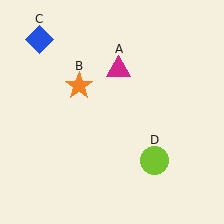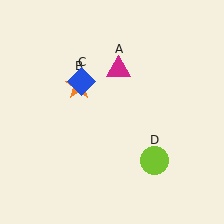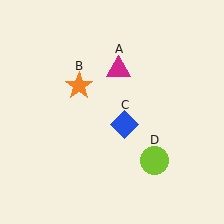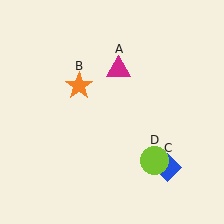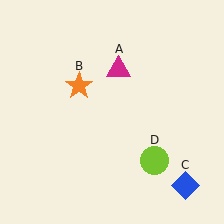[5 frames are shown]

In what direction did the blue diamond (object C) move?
The blue diamond (object C) moved down and to the right.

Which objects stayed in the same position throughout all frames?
Magenta triangle (object A) and orange star (object B) and lime circle (object D) remained stationary.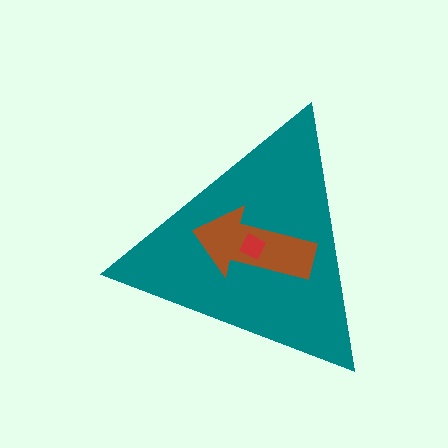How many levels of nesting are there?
3.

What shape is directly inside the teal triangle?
The brown arrow.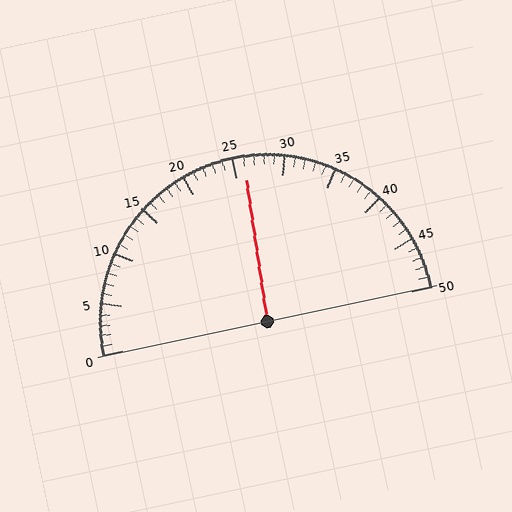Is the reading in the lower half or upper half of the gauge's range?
The reading is in the upper half of the range (0 to 50).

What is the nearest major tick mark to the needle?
The nearest major tick mark is 25.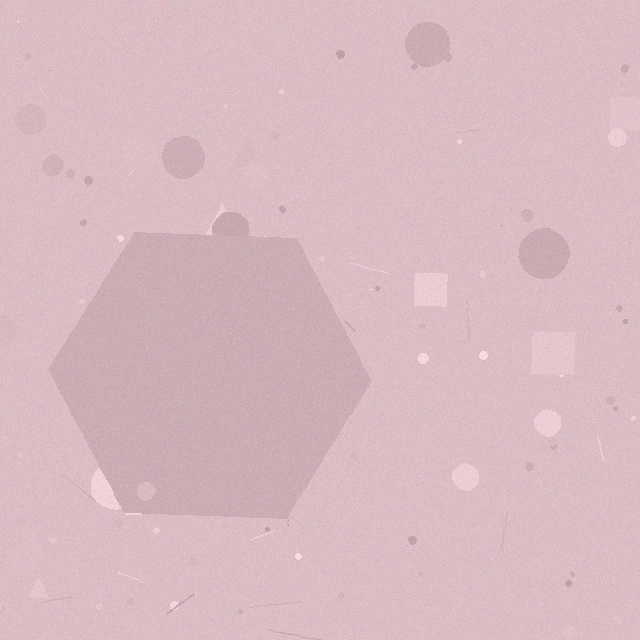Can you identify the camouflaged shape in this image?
The camouflaged shape is a hexagon.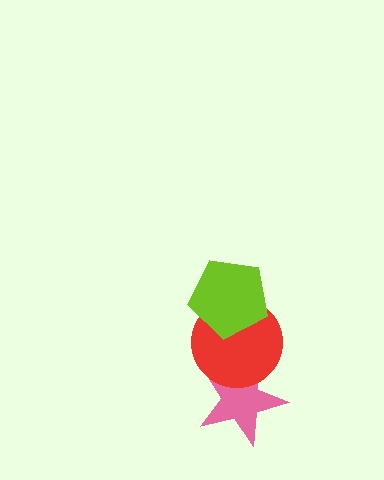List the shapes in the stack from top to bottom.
From top to bottom: the lime pentagon, the red circle, the pink star.